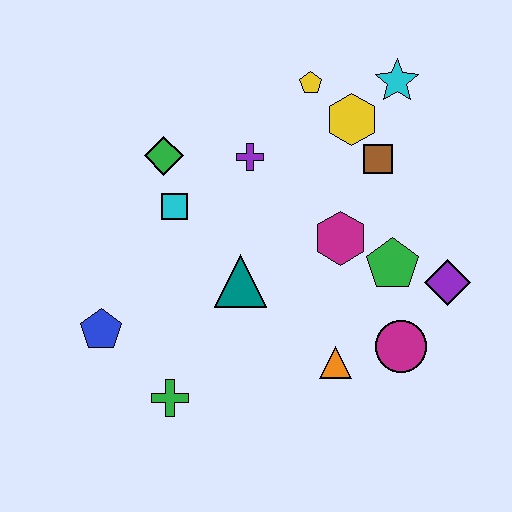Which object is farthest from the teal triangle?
The cyan star is farthest from the teal triangle.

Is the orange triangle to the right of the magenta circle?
No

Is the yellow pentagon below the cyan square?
No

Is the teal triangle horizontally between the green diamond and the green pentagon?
Yes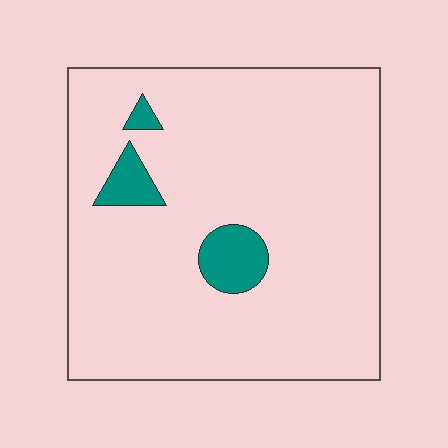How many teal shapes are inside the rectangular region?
3.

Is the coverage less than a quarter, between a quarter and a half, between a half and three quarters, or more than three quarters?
Less than a quarter.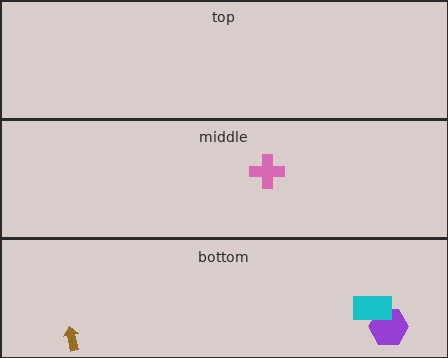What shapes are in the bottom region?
The brown arrow, the purple hexagon, the cyan rectangle.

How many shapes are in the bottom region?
3.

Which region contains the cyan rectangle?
The bottom region.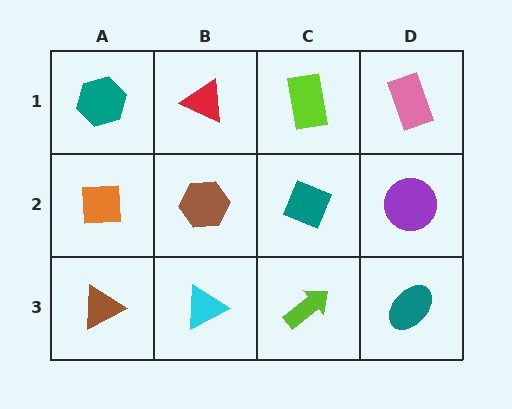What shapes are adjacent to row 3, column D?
A purple circle (row 2, column D), a lime arrow (row 3, column C).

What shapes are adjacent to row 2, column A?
A teal hexagon (row 1, column A), a brown triangle (row 3, column A), a brown hexagon (row 2, column B).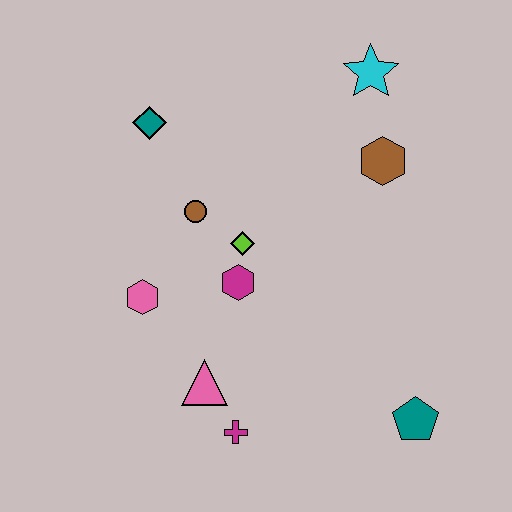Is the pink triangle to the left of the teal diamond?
No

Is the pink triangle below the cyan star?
Yes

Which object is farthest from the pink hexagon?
The cyan star is farthest from the pink hexagon.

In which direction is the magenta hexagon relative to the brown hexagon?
The magenta hexagon is to the left of the brown hexagon.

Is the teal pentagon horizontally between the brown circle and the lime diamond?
No